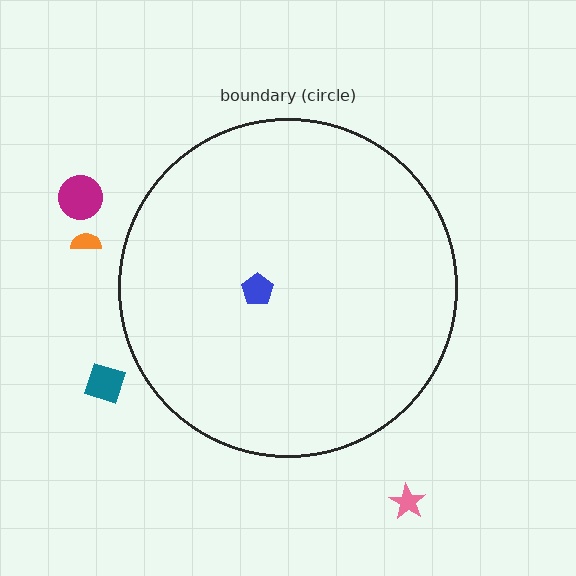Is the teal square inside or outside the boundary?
Outside.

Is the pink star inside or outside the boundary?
Outside.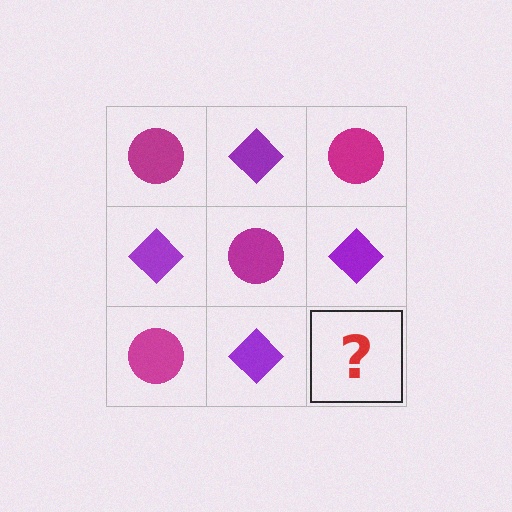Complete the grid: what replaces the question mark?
The question mark should be replaced with a magenta circle.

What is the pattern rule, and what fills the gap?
The rule is that it alternates magenta circle and purple diamond in a checkerboard pattern. The gap should be filled with a magenta circle.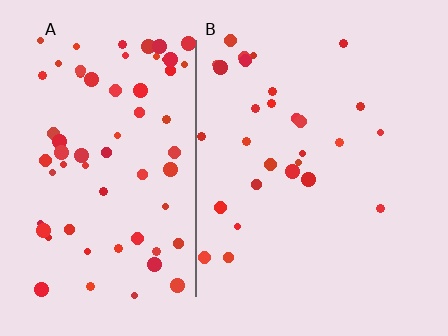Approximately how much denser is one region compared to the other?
Approximately 2.5× — region A over region B.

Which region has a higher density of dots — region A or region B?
A (the left).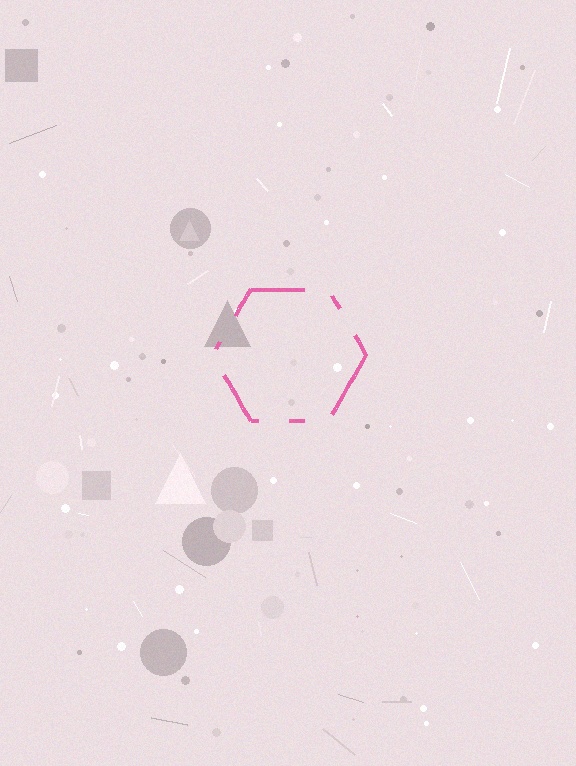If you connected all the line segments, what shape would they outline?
They would outline a hexagon.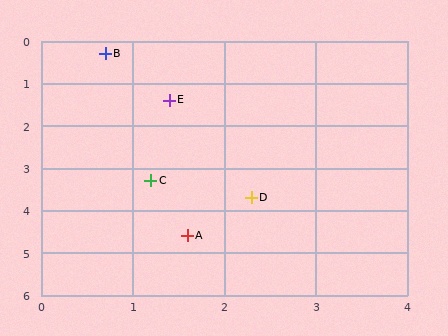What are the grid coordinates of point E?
Point E is at approximately (1.4, 1.4).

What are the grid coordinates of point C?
Point C is at approximately (1.2, 3.3).